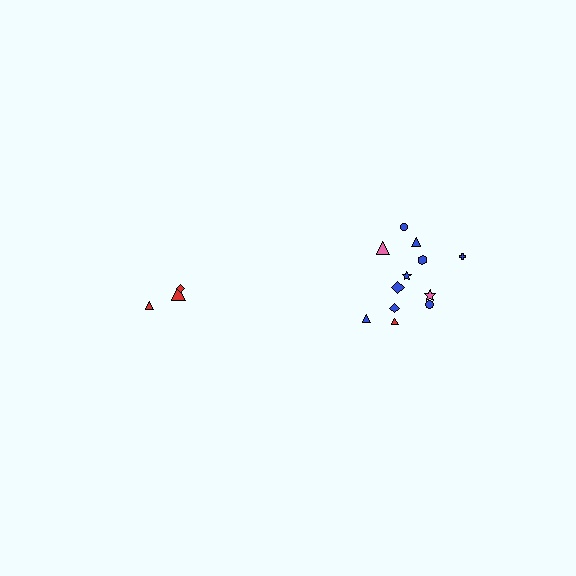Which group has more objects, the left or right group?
The right group.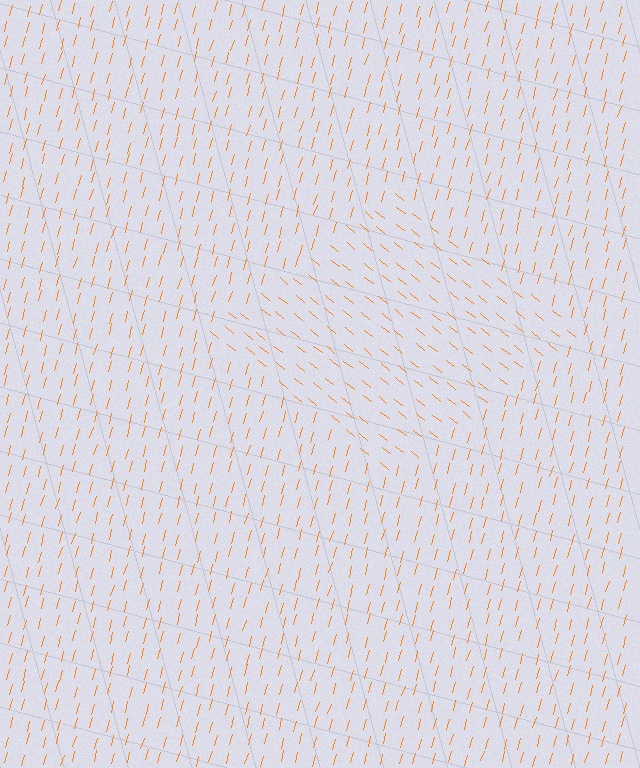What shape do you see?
I see a diamond.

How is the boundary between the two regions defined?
The boundary is defined purely by a change in line orientation (approximately 66 degrees difference). All lines are the same color and thickness.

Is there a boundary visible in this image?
Yes, there is a texture boundary formed by a change in line orientation.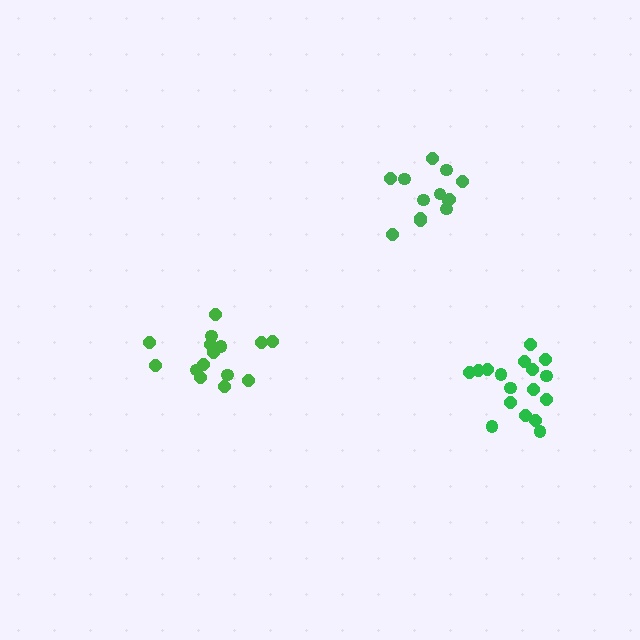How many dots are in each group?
Group 1: 15 dots, Group 2: 13 dots, Group 3: 17 dots (45 total).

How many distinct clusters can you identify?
There are 3 distinct clusters.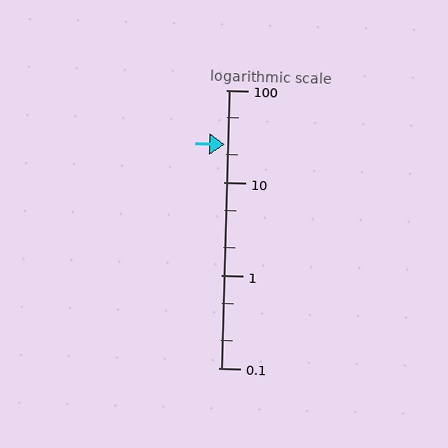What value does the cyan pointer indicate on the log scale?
The pointer indicates approximately 26.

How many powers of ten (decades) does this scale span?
The scale spans 3 decades, from 0.1 to 100.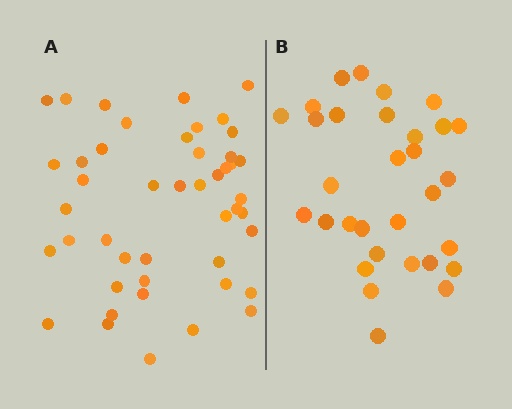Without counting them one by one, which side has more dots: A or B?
Region A (the left region) has more dots.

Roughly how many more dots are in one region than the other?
Region A has approximately 15 more dots than region B.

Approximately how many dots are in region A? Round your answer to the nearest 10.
About 50 dots. (The exact count is 46, which rounds to 50.)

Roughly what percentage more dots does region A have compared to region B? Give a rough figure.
About 50% more.